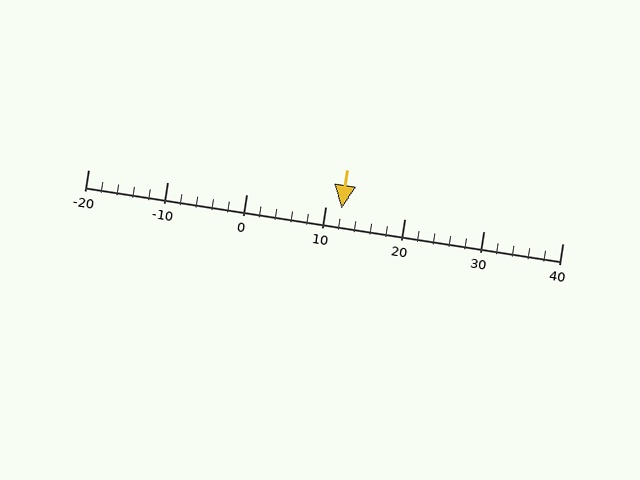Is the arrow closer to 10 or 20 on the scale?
The arrow is closer to 10.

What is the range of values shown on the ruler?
The ruler shows values from -20 to 40.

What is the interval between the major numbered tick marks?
The major tick marks are spaced 10 units apart.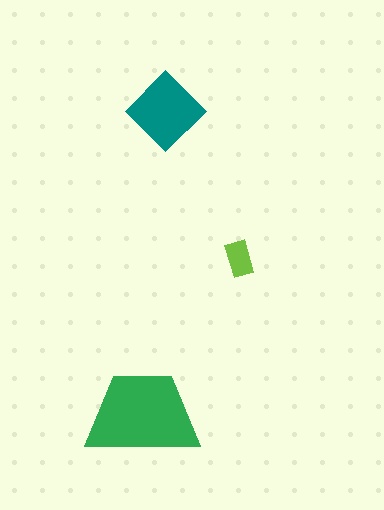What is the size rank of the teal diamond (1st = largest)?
2nd.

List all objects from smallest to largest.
The lime rectangle, the teal diamond, the green trapezoid.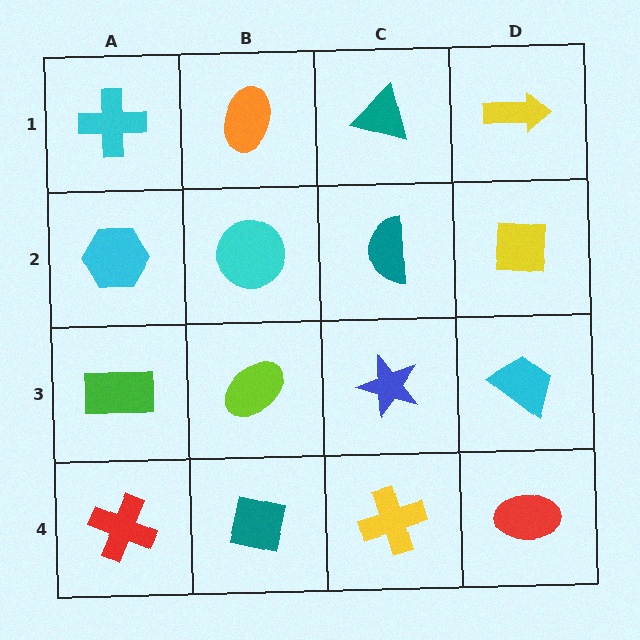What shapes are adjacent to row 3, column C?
A teal semicircle (row 2, column C), a yellow cross (row 4, column C), a lime ellipse (row 3, column B), a cyan trapezoid (row 3, column D).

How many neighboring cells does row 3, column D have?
3.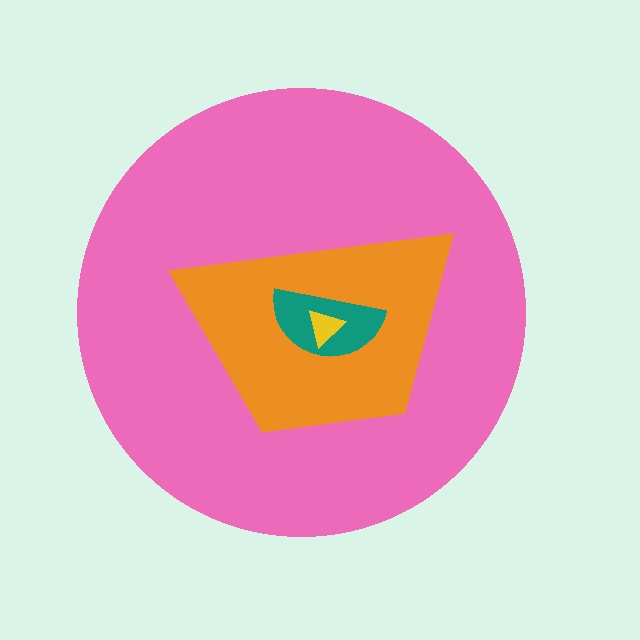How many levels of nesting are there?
4.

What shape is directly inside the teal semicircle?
The yellow triangle.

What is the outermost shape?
The pink circle.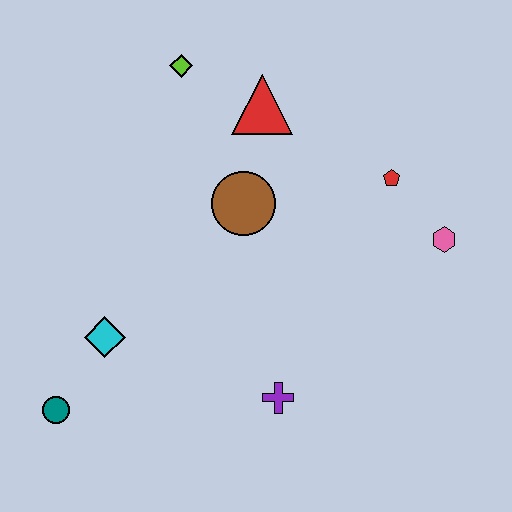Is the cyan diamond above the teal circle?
Yes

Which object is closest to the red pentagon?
The pink hexagon is closest to the red pentagon.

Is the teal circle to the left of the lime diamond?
Yes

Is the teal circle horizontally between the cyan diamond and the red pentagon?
No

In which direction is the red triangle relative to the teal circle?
The red triangle is above the teal circle.